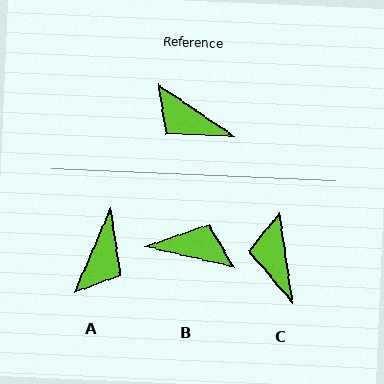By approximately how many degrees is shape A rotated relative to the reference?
Approximately 101 degrees counter-clockwise.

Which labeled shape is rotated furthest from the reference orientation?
B, about 159 degrees away.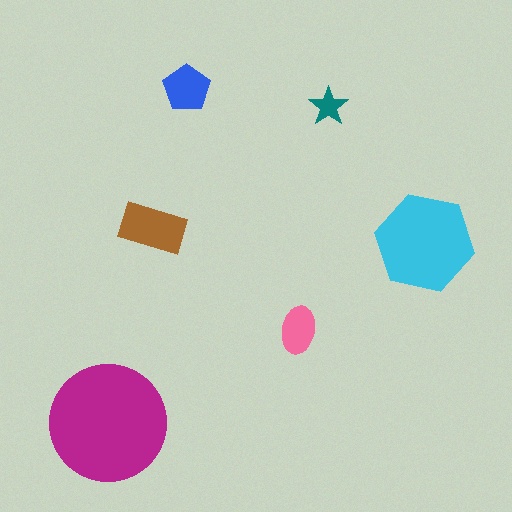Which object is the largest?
The magenta circle.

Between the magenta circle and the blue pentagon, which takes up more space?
The magenta circle.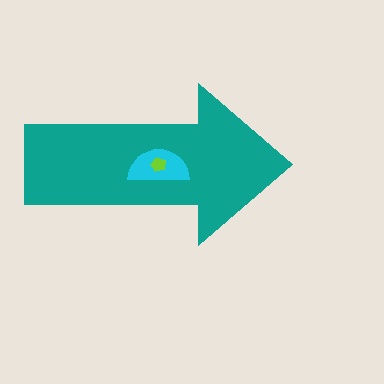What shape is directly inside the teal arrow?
The cyan semicircle.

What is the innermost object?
The lime pentagon.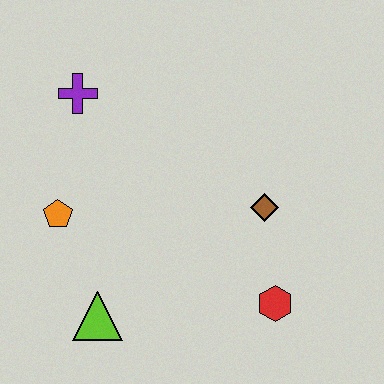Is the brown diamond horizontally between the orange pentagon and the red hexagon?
Yes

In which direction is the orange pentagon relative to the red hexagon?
The orange pentagon is to the left of the red hexagon.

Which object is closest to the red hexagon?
The brown diamond is closest to the red hexagon.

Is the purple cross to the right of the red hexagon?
No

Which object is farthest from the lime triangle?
The purple cross is farthest from the lime triangle.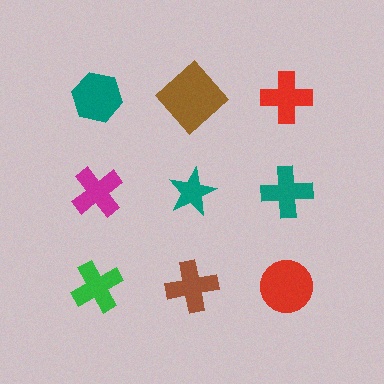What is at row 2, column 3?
A teal cross.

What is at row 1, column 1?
A teal hexagon.